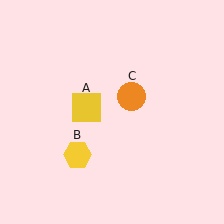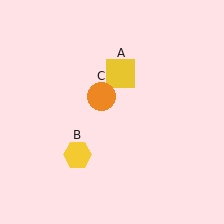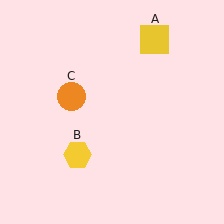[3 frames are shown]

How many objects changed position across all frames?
2 objects changed position: yellow square (object A), orange circle (object C).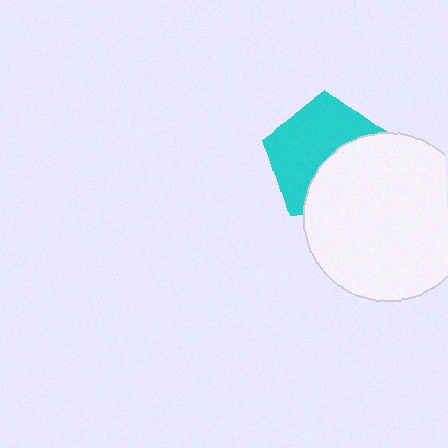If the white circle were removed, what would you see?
You would see the complete cyan pentagon.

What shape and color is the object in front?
The object in front is a white circle.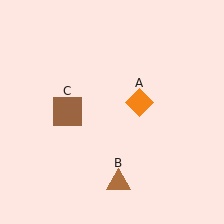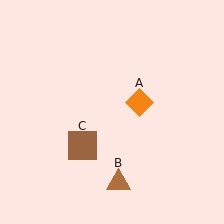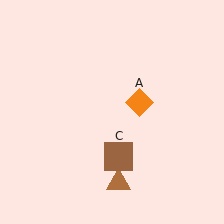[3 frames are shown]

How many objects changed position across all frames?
1 object changed position: brown square (object C).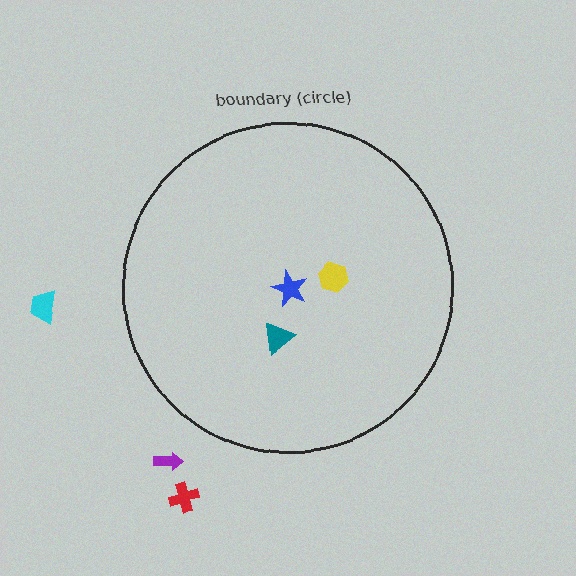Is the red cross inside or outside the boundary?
Outside.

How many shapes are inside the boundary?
3 inside, 3 outside.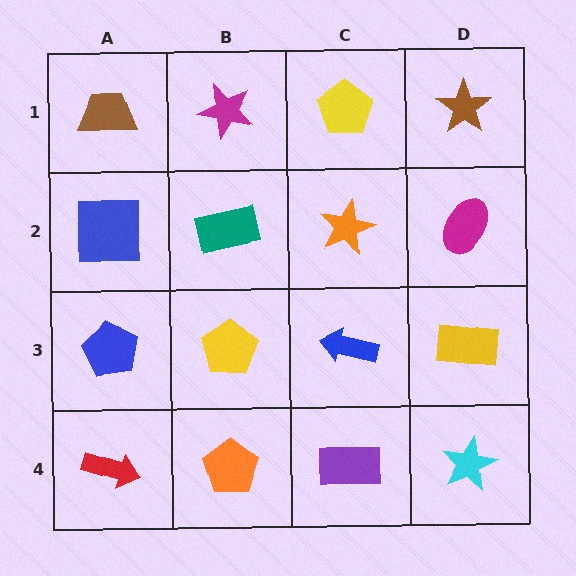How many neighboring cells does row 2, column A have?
3.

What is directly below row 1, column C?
An orange star.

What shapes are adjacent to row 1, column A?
A blue square (row 2, column A), a magenta star (row 1, column B).